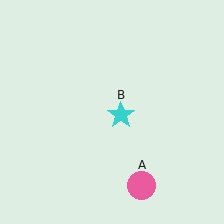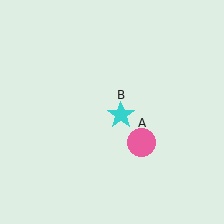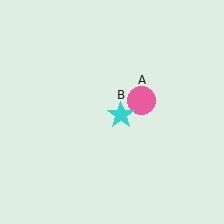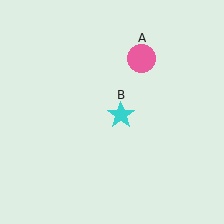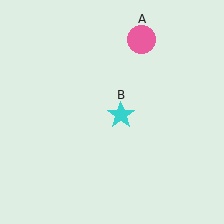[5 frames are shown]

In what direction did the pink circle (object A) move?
The pink circle (object A) moved up.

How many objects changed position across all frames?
1 object changed position: pink circle (object A).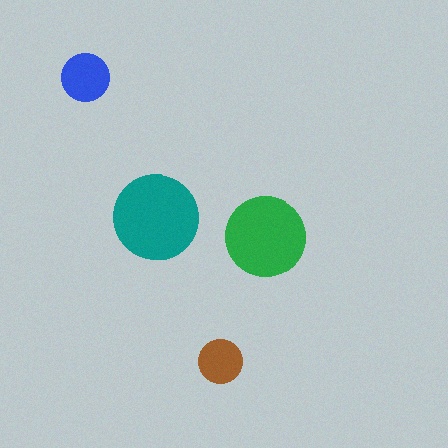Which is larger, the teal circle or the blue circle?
The teal one.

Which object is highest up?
The blue circle is topmost.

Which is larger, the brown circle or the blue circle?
The blue one.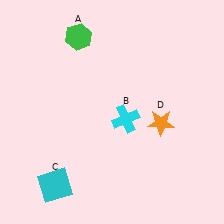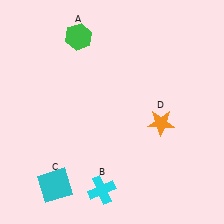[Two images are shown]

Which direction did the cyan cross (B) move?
The cyan cross (B) moved down.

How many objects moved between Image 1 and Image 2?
1 object moved between the two images.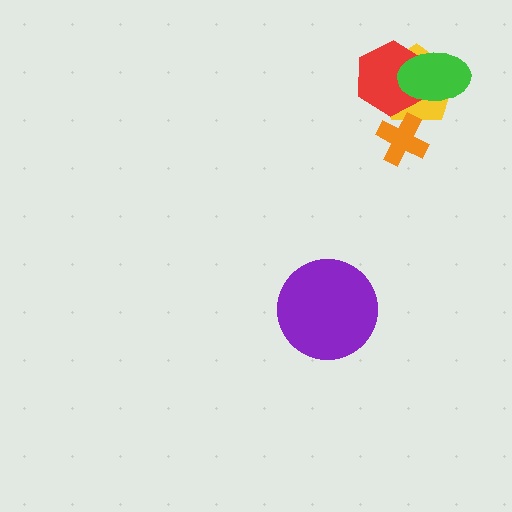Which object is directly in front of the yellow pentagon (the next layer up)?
The red hexagon is directly in front of the yellow pentagon.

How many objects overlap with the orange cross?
1 object overlaps with the orange cross.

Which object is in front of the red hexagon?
The green ellipse is in front of the red hexagon.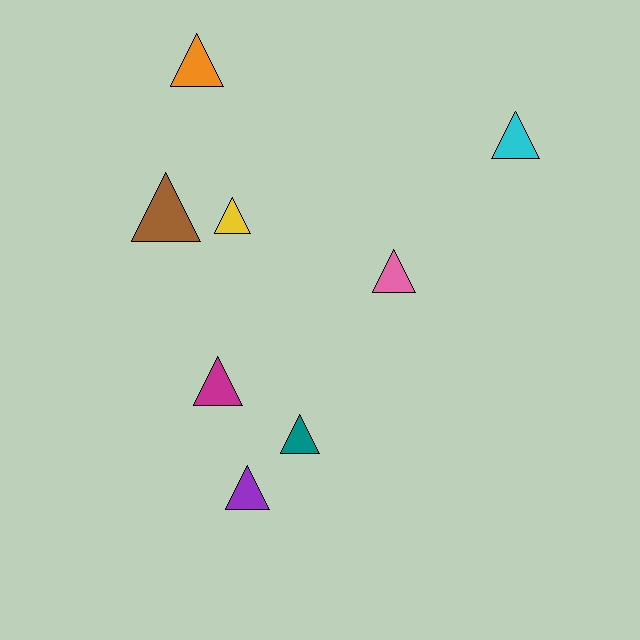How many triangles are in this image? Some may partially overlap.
There are 8 triangles.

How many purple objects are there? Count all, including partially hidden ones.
There is 1 purple object.